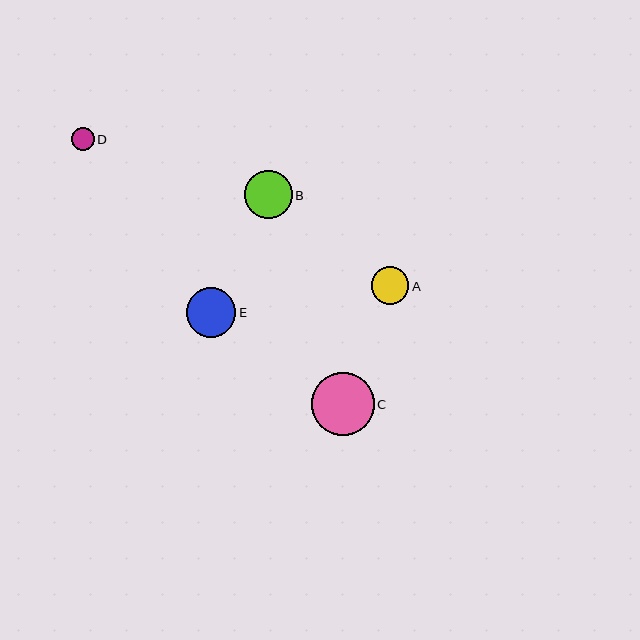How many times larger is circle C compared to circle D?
Circle C is approximately 2.8 times the size of circle D.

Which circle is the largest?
Circle C is the largest with a size of approximately 63 pixels.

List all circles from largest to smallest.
From largest to smallest: C, E, B, A, D.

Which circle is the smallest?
Circle D is the smallest with a size of approximately 22 pixels.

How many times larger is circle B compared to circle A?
Circle B is approximately 1.3 times the size of circle A.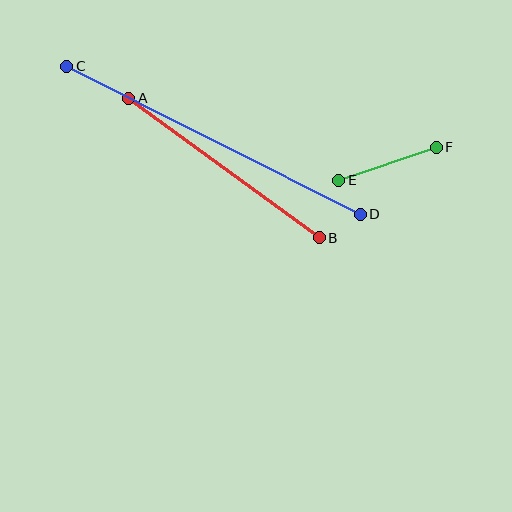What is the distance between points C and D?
The distance is approximately 329 pixels.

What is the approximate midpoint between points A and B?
The midpoint is at approximately (224, 168) pixels.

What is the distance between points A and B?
The distance is approximately 237 pixels.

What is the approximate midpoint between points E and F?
The midpoint is at approximately (388, 164) pixels.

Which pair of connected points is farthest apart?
Points C and D are farthest apart.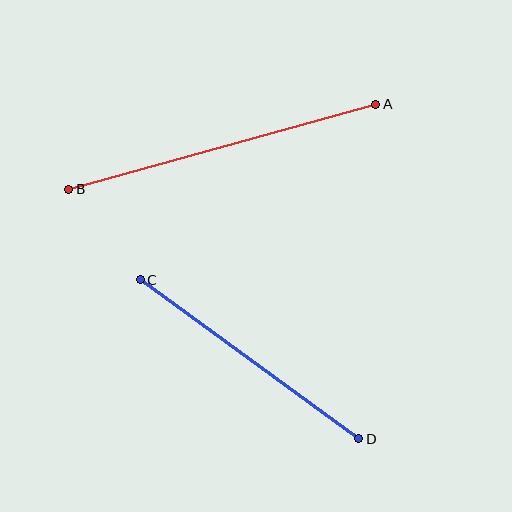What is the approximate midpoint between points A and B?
The midpoint is at approximately (222, 147) pixels.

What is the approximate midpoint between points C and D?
The midpoint is at approximately (249, 359) pixels.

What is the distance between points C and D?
The distance is approximately 271 pixels.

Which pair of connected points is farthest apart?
Points A and B are farthest apart.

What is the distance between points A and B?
The distance is approximately 318 pixels.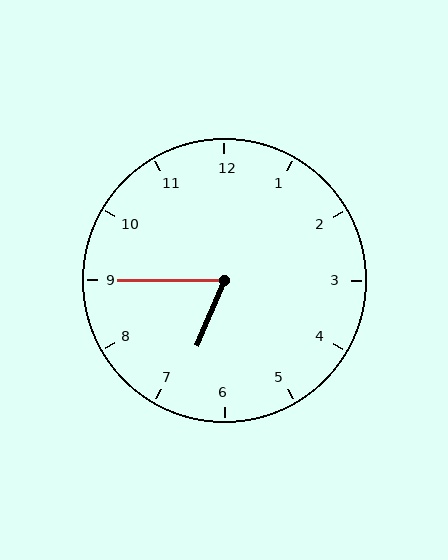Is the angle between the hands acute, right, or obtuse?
It is acute.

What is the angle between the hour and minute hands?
Approximately 68 degrees.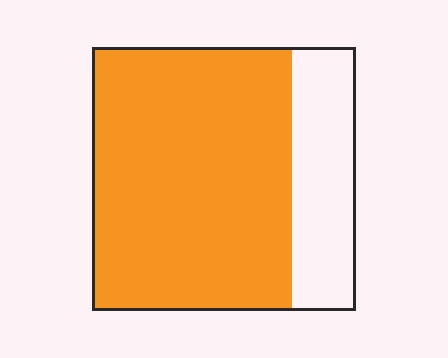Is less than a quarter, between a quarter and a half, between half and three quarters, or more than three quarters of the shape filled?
More than three quarters.